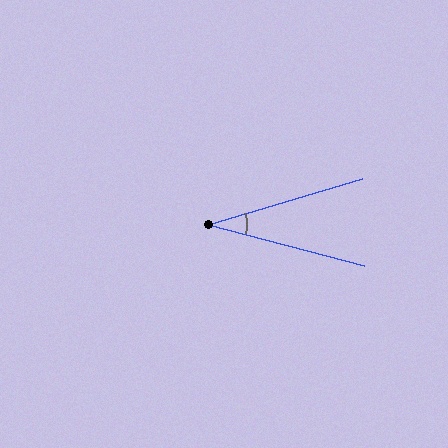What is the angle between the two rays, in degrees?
Approximately 31 degrees.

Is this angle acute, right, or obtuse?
It is acute.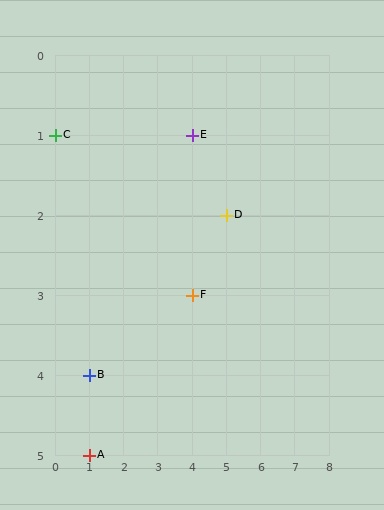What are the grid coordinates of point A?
Point A is at grid coordinates (1, 5).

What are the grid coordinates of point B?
Point B is at grid coordinates (1, 4).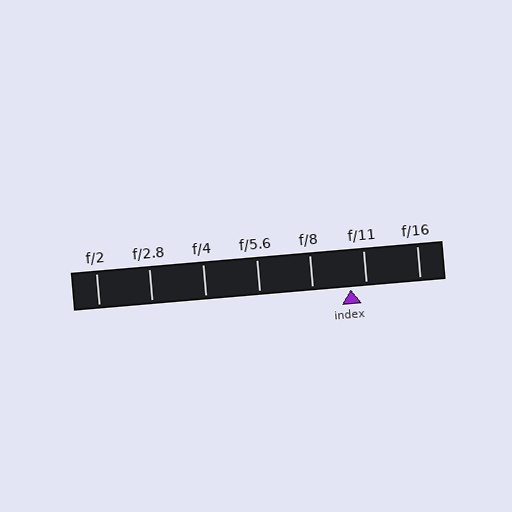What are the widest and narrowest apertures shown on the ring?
The widest aperture shown is f/2 and the narrowest is f/16.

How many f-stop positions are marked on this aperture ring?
There are 7 f-stop positions marked.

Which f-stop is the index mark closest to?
The index mark is closest to f/11.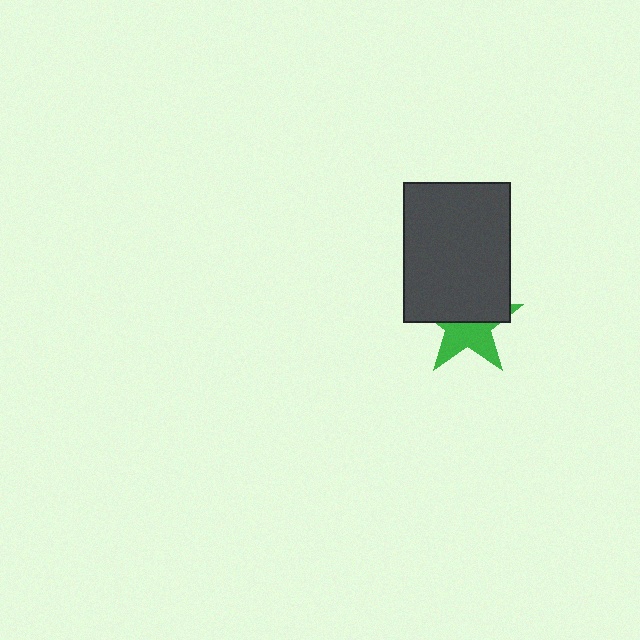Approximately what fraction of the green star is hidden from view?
Roughly 54% of the green star is hidden behind the dark gray rectangle.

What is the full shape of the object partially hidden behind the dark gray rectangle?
The partially hidden object is a green star.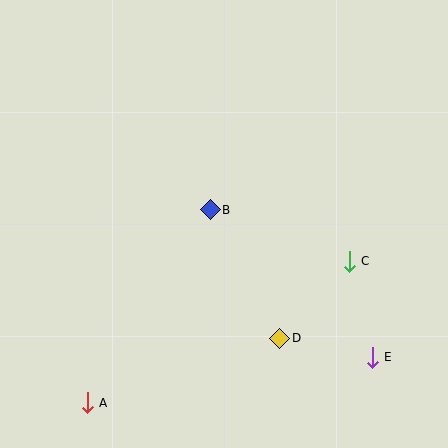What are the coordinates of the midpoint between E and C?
The midpoint between E and C is at (361, 309).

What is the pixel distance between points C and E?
The distance between C and E is 99 pixels.